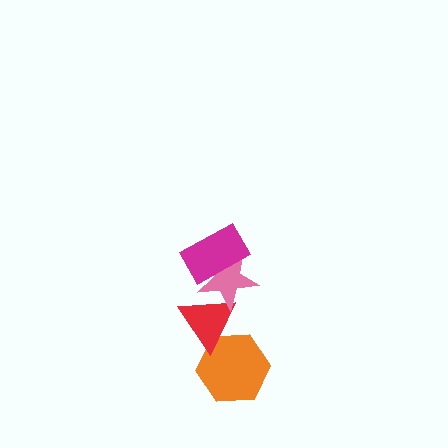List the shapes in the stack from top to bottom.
From top to bottom: the magenta rectangle, the pink star, the red triangle, the orange hexagon.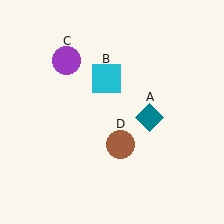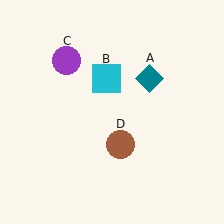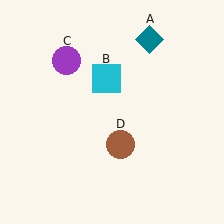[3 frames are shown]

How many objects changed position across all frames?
1 object changed position: teal diamond (object A).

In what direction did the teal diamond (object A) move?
The teal diamond (object A) moved up.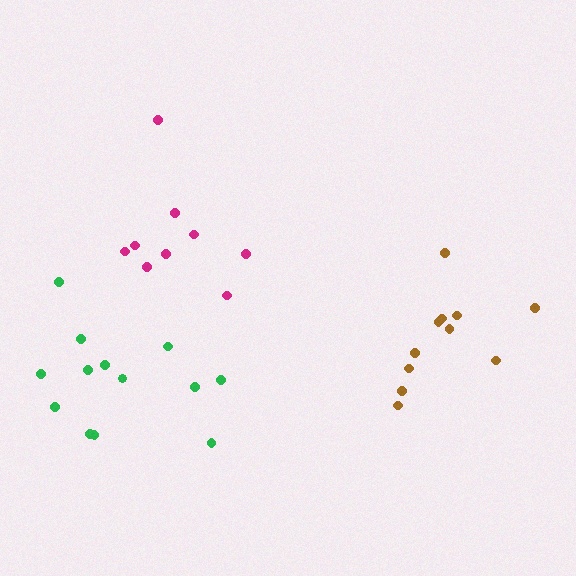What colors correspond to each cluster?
The clusters are colored: magenta, brown, green.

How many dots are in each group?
Group 1: 9 dots, Group 2: 11 dots, Group 3: 13 dots (33 total).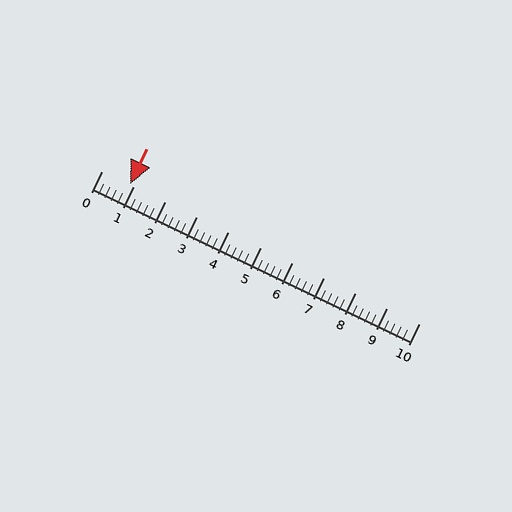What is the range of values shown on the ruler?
The ruler shows values from 0 to 10.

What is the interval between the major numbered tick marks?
The major tick marks are spaced 1 units apart.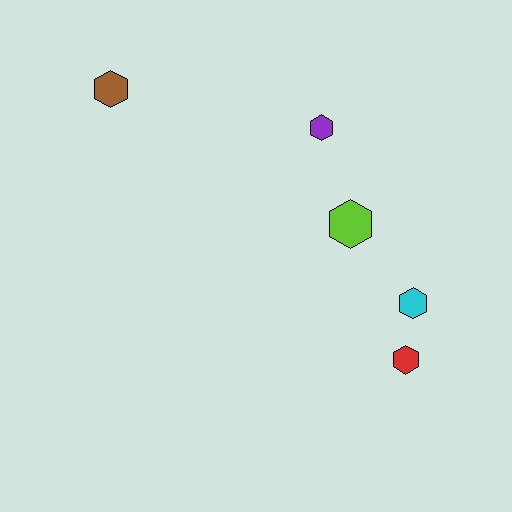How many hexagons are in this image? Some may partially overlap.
There are 5 hexagons.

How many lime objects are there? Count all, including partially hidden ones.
There is 1 lime object.